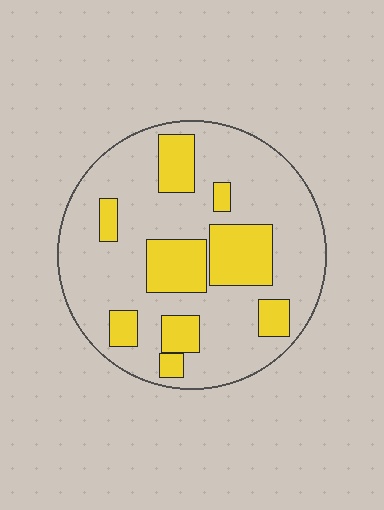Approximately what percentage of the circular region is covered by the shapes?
Approximately 25%.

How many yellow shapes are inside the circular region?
9.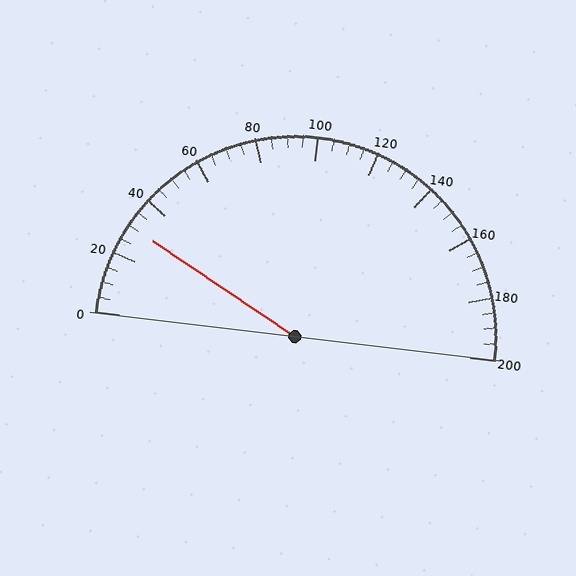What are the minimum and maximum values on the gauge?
The gauge ranges from 0 to 200.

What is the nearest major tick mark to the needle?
The nearest major tick mark is 40.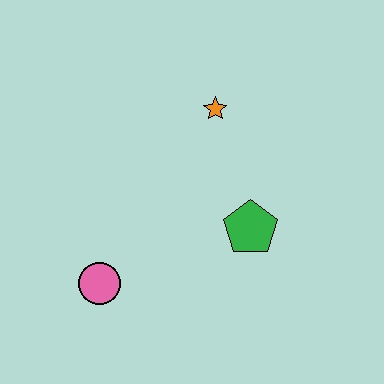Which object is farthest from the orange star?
The pink circle is farthest from the orange star.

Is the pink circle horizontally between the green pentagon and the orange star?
No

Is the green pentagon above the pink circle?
Yes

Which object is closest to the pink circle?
The green pentagon is closest to the pink circle.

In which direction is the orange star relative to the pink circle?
The orange star is above the pink circle.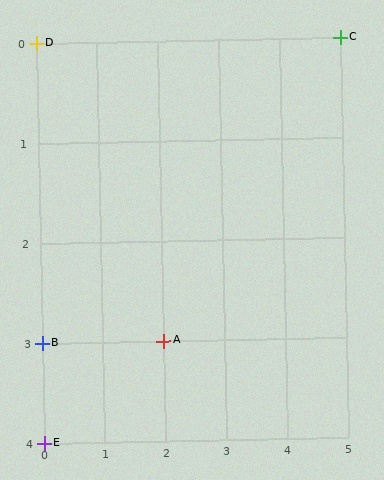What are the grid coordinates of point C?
Point C is at grid coordinates (5, 0).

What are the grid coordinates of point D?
Point D is at grid coordinates (0, 0).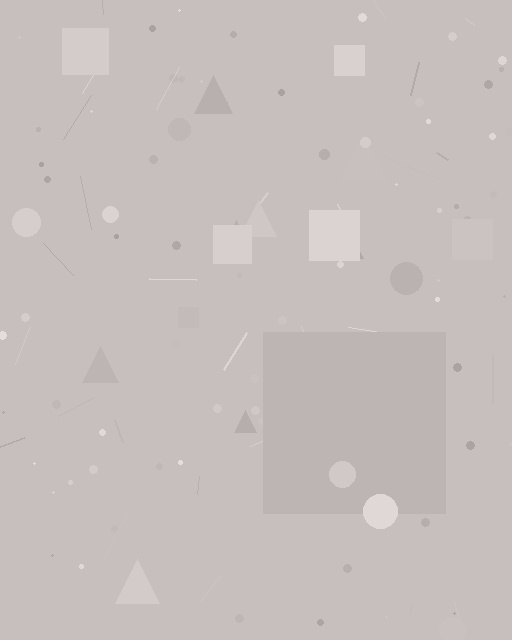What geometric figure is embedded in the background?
A square is embedded in the background.